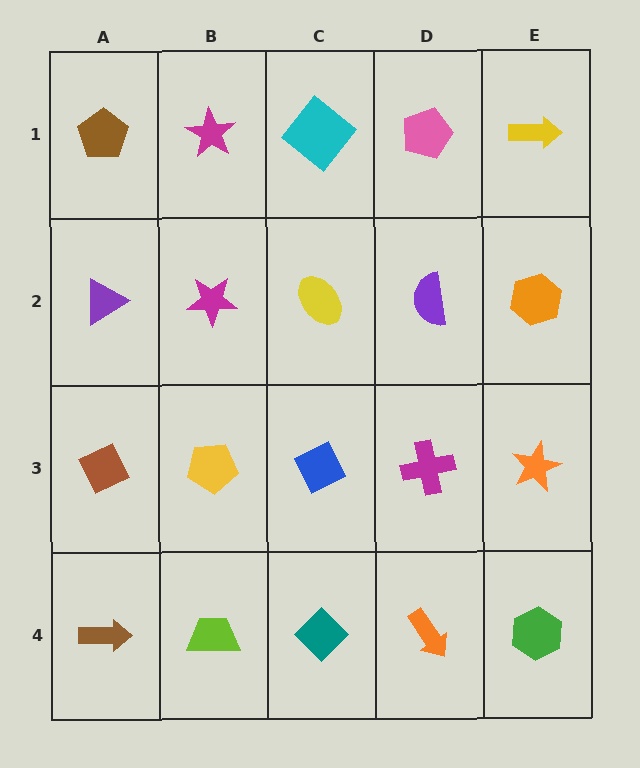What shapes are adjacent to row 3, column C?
A yellow ellipse (row 2, column C), a teal diamond (row 4, column C), a yellow pentagon (row 3, column B), a magenta cross (row 3, column D).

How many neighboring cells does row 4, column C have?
3.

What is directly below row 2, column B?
A yellow pentagon.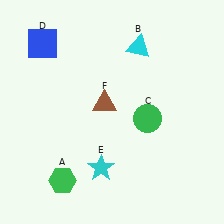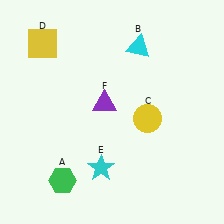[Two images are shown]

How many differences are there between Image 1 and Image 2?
There are 3 differences between the two images.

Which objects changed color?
C changed from green to yellow. D changed from blue to yellow. F changed from brown to purple.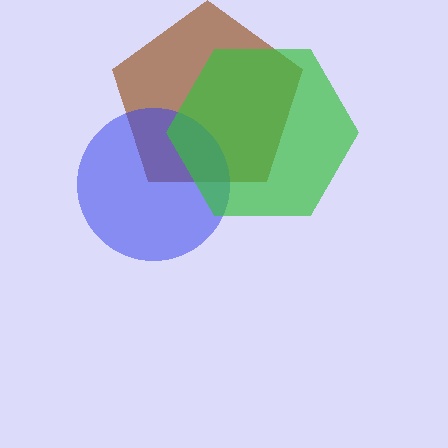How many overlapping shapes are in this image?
There are 3 overlapping shapes in the image.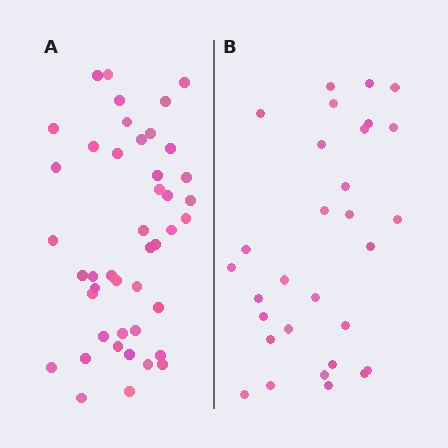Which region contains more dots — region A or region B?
Region A (the left region) has more dots.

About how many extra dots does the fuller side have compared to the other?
Region A has approximately 15 more dots than region B.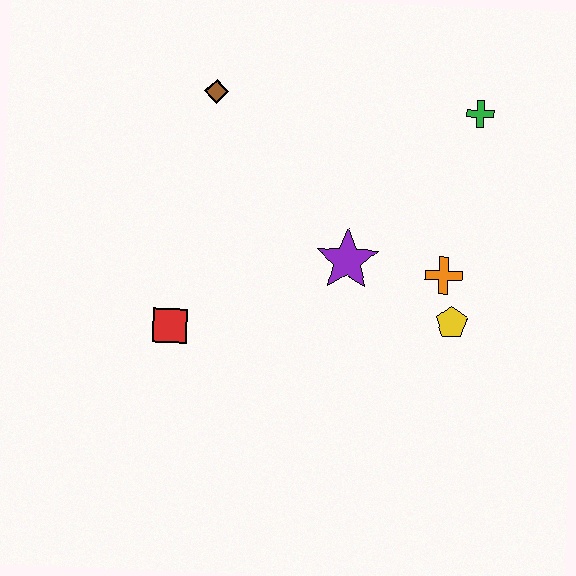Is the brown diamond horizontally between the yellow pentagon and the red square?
Yes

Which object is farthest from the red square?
The green cross is farthest from the red square.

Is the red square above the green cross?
No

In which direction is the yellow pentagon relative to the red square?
The yellow pentagon is to the right of the red square.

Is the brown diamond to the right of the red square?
Yes